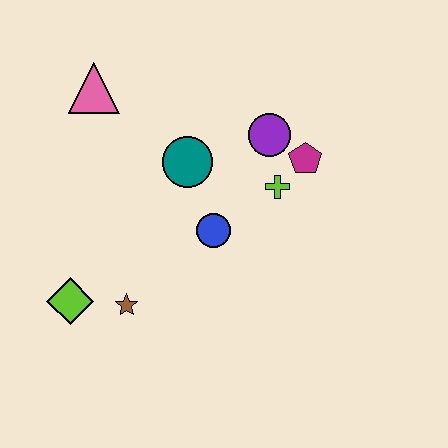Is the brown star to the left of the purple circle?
Yes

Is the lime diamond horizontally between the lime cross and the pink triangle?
No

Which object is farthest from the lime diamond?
The magenta pentagon is farthest from the lime diamond.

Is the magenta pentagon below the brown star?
No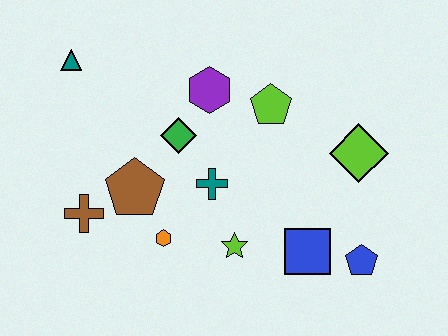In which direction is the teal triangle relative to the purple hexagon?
The teal triangle is to the left of the purple hexagon.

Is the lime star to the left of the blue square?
Yes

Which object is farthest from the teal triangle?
The blue pentagon is farthest from the teal triangle.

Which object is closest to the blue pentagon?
The blue square is closest to the blue pentagon.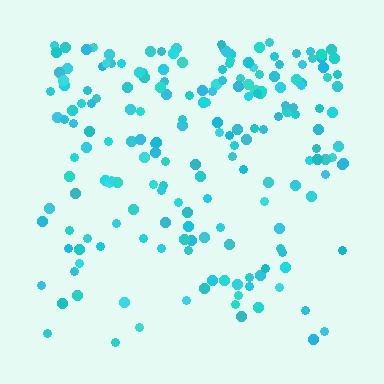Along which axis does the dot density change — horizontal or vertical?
Vertical.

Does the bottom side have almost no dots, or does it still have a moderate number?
Still a moderate number, just noticeably fewer than the top.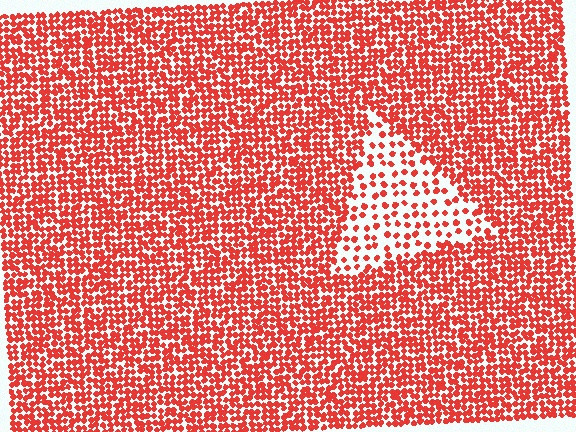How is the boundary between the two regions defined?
The boundary is defined by a change in element density (approximately 2.5x ratio). All elements are the same color, size, and shape.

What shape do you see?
I see a triangle.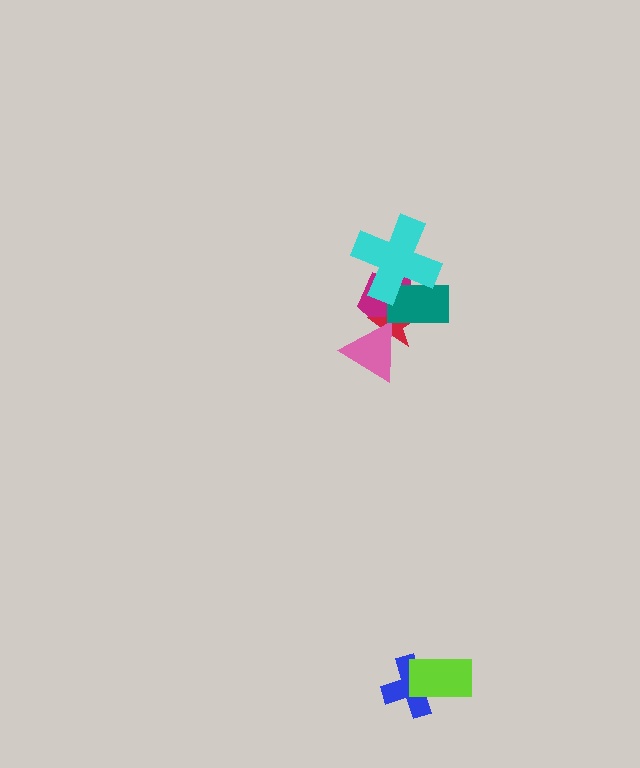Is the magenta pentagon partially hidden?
Yes, it is partially covered by another shape.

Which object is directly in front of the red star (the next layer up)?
The pink triangle is directly in front of the red star.